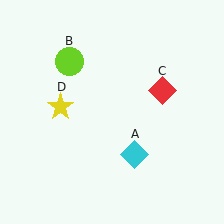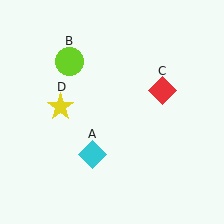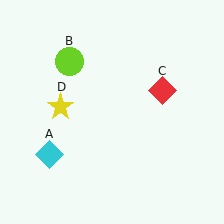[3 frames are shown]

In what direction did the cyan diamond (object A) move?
The cyan diamond (object A) moved left.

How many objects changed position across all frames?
1 object changed position: cyan diamond (object A).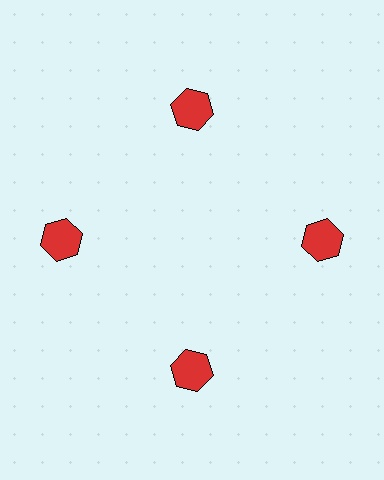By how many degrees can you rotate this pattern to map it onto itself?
The pattern maps onto itself every 90 degrees of rotation.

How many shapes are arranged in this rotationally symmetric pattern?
There are 4 shapes, arranged in 4 groups of 1.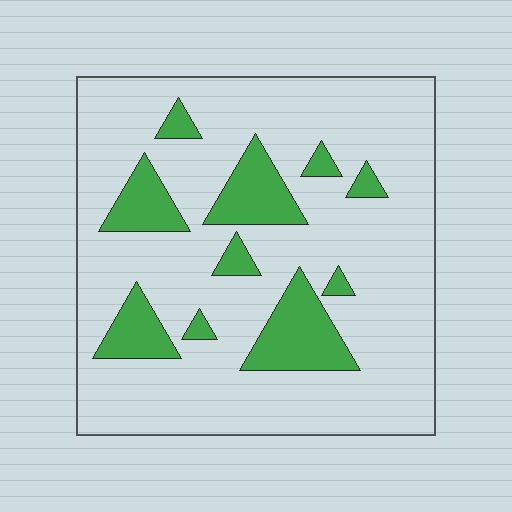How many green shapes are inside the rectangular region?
10.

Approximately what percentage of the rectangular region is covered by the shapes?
Approximately 20%.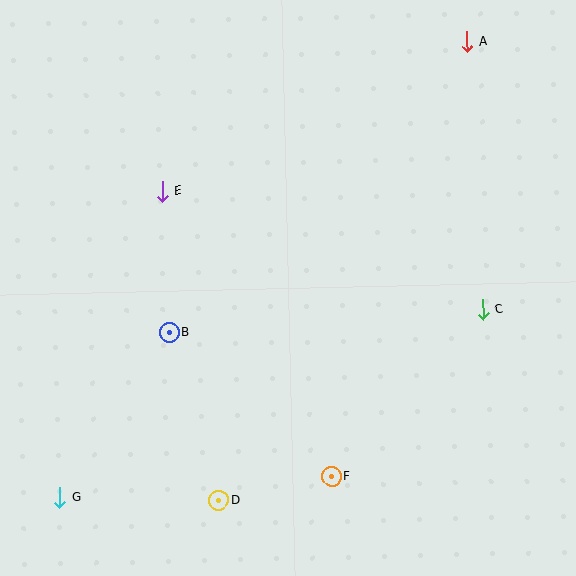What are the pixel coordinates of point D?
Point D is at (219, 501).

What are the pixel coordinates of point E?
Point E is at (162, 191).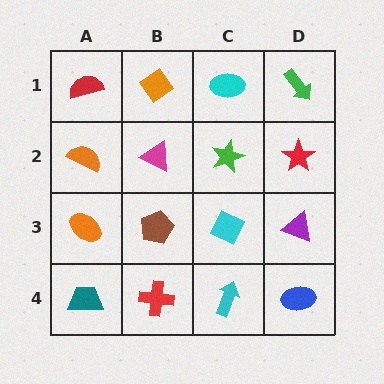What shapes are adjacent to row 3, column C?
A green star (row 2, column C), a cyan arrow (row 4, column C), a brown pentagon (row 3, column B), a purple triangle (row 3, column D).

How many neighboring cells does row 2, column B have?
4.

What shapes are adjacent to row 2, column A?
A red semicircle (row 1, column A), an orange ellipse (row 3, column A), a magenta triangle (row 2, column B).